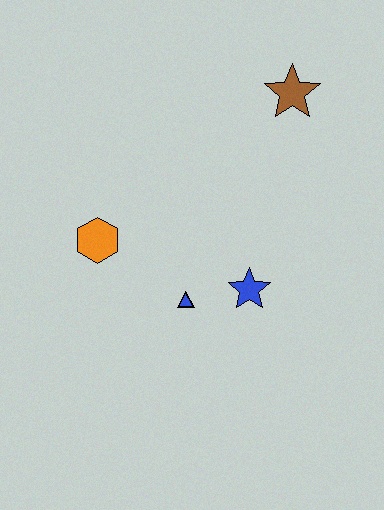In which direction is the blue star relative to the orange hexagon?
The blue star is to the right of the orange hexagon.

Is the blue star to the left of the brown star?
Yes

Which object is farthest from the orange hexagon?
The brown star is farthest from the orange hexagon.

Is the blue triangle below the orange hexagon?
Yes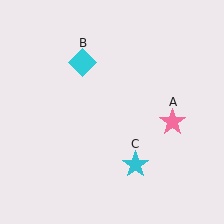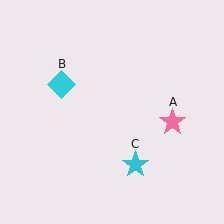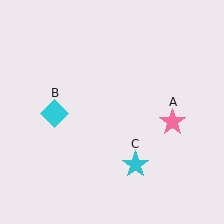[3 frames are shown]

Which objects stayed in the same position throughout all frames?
Pink star (object A) and cyan star (object C) remained stationary.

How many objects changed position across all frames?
1 object changed position: cyan diamond (object B).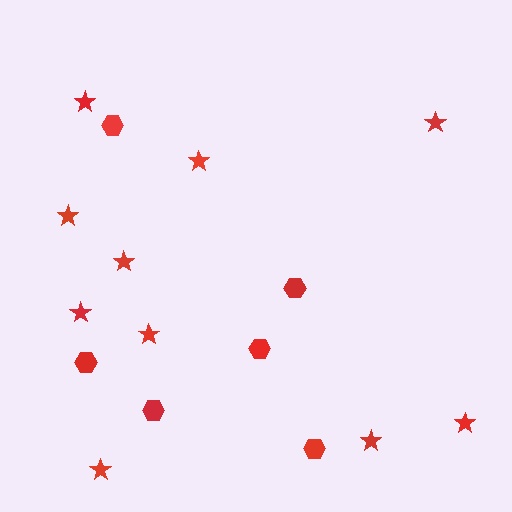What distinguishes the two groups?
There are 2 groups: one group of hexagons (6) and one group of stars (10).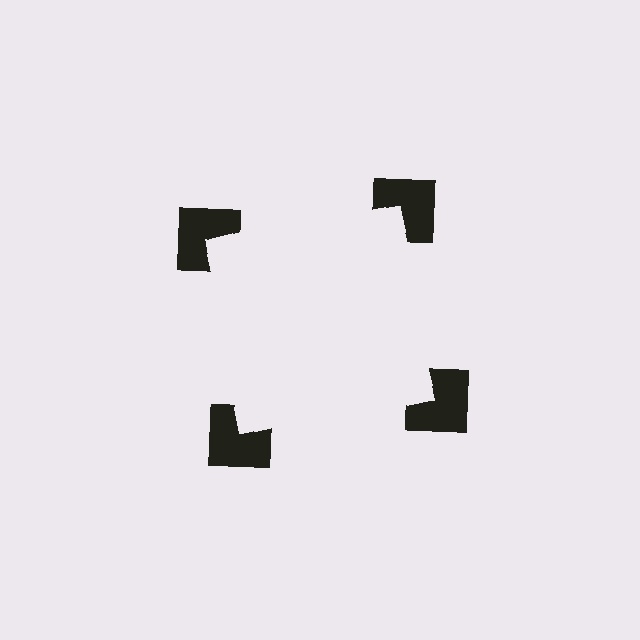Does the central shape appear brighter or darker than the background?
It typically appears slightly brighter than the background, even though no actual brightness change is drawn.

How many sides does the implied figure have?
4 sides.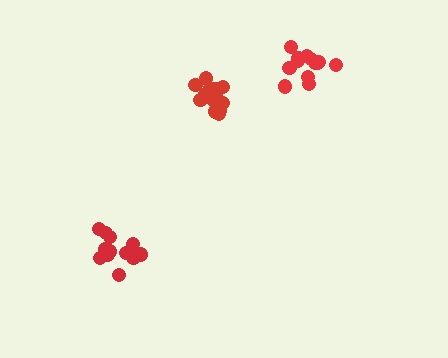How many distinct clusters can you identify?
There are 3 distinct clusters.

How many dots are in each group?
Group 1: 15 dots, Group 2: 13 dots, Group 3: 13 dots (41 total).